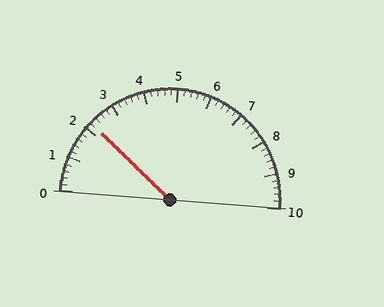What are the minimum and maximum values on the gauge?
The gauge ranges from 0 to 10.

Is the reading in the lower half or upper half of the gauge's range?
The reading is in the lower half of the range (0 to 10).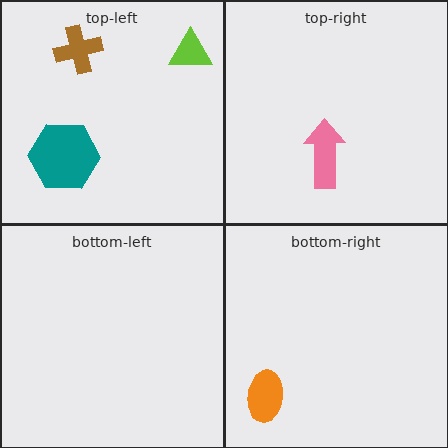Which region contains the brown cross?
The top-left region.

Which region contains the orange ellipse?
The bottom-right region.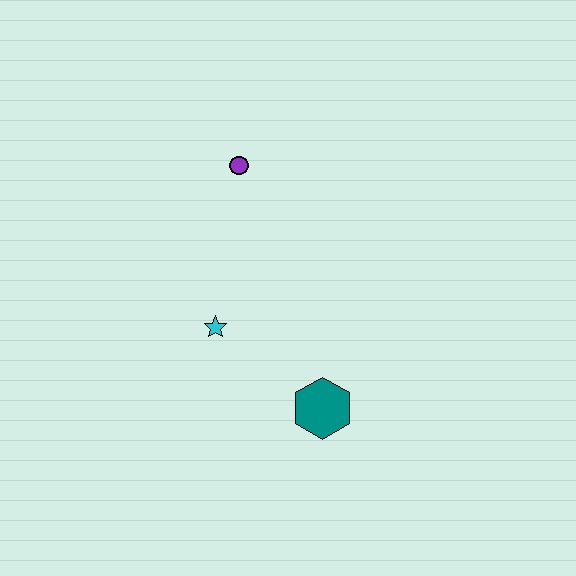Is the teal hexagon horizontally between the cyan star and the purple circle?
No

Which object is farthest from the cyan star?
The purple circle is farthest from the cyan star.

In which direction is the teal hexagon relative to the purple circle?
The teal hexagon is below the purple circle.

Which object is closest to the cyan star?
The teal hexagon is closest to the cyan star.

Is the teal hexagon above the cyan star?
No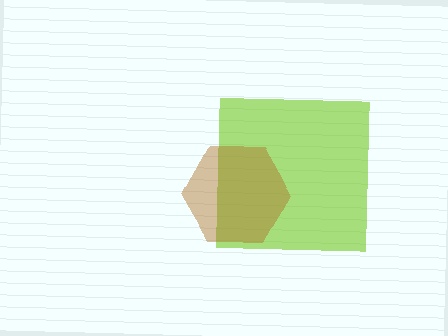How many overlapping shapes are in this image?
There are 2 overlapping shapes in the image.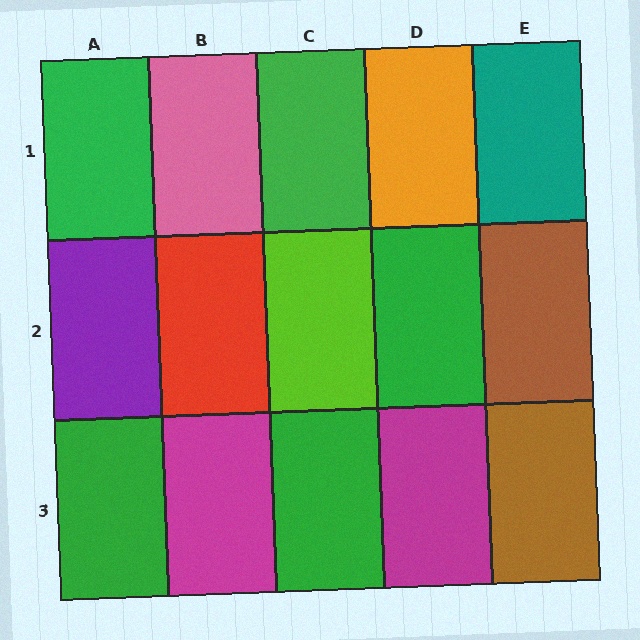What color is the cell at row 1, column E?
Teal.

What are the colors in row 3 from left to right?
Green, magenta, green, magenta, brown.